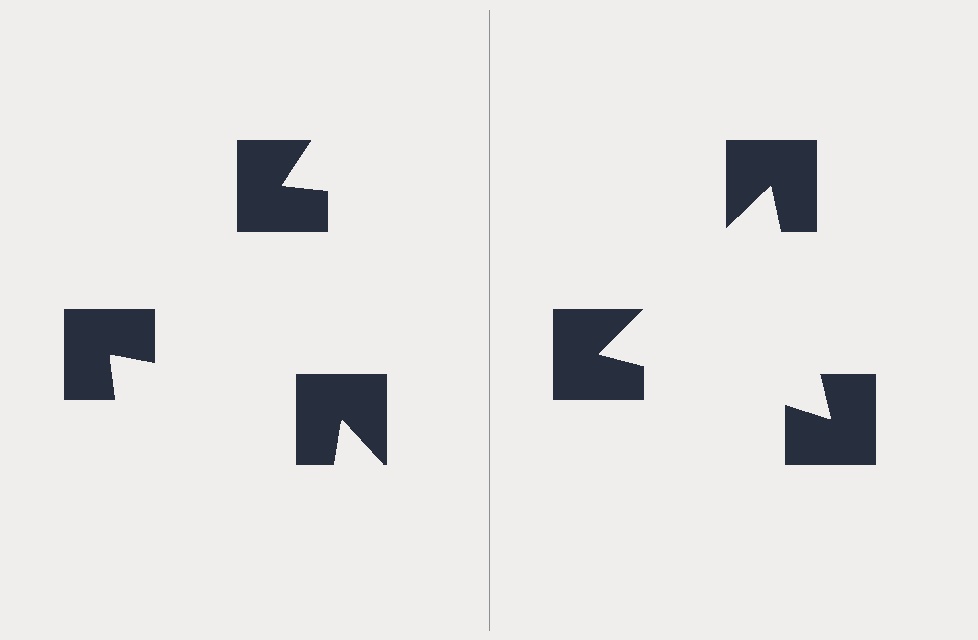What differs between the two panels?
The notched squares are positioned identically on both sides; only the wedge orientations differ. On the right they align to a triangle; on the left they are misaligned.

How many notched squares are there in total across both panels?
6 — 3 on each side.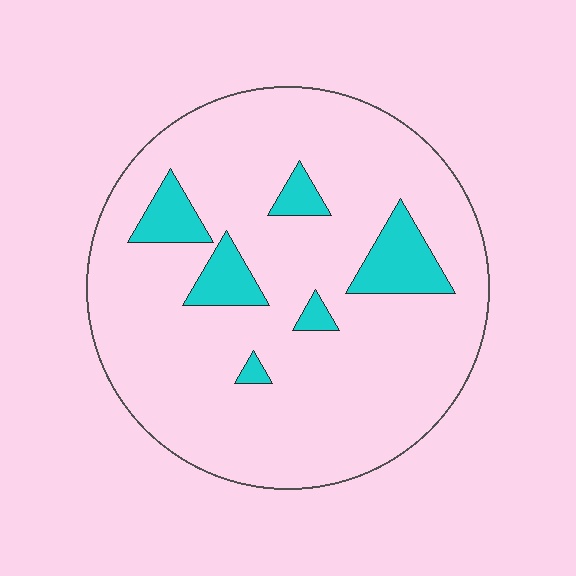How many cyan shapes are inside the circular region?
6.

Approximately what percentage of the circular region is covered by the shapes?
Approximately 10%.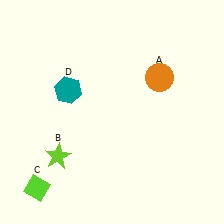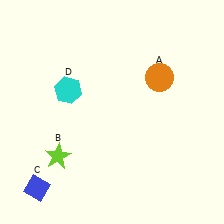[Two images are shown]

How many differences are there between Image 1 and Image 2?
There are 2 differences between the two images.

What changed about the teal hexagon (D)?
In Image 1, D is teal. In Image 2, it changed to cyan.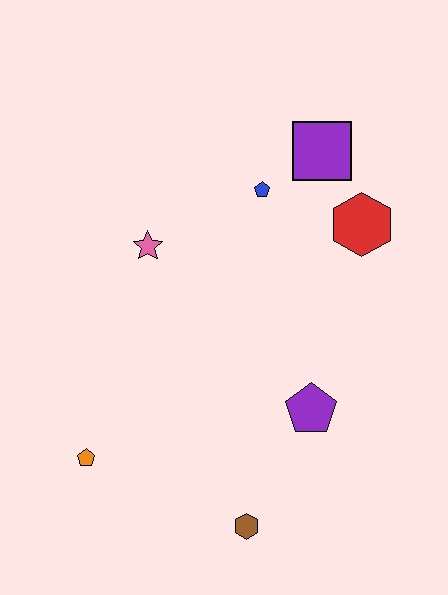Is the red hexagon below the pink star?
No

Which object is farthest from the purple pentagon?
The purple square is farthest from the purple pentagon.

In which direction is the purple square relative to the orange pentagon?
The purple square is above the orange pentagon.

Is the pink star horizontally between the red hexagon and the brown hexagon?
No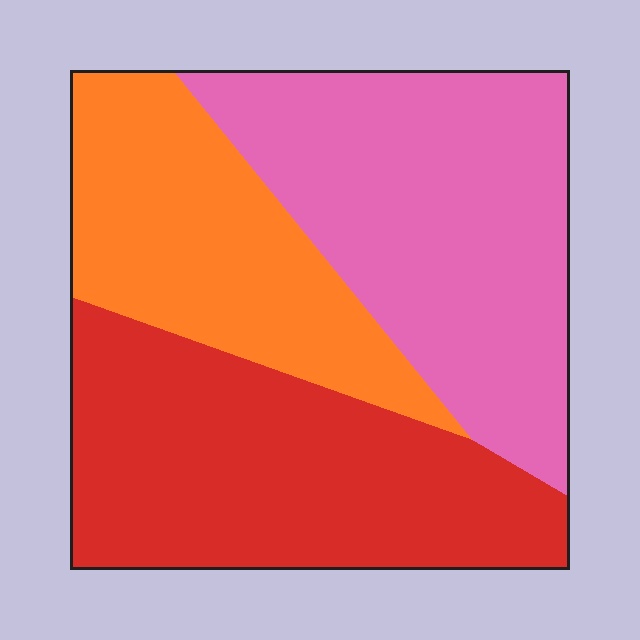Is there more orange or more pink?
Pink.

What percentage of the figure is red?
Red takes up about three eighths (3/8) of the figure.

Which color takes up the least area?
Orange, at roughly 25%.